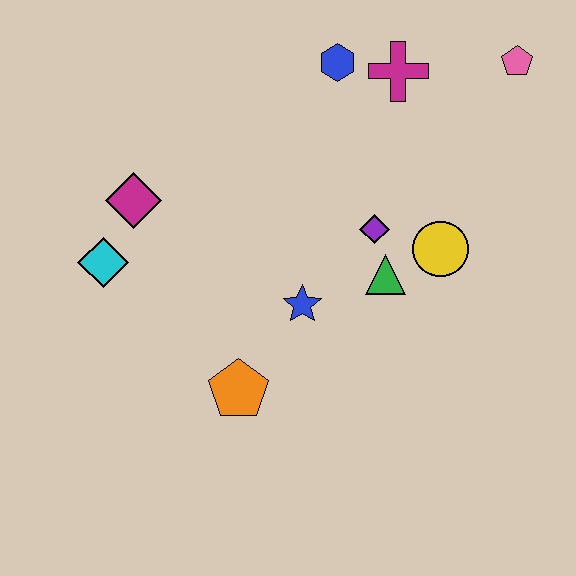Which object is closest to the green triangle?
The purple diamond is closest to the green triangle.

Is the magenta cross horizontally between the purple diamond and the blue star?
No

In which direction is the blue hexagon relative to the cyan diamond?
The blue hexagon is to the right of the cyan diamond.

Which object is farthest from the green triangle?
The cyan diamond is farthest from the green triangle.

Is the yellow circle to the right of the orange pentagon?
Yes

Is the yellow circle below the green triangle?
No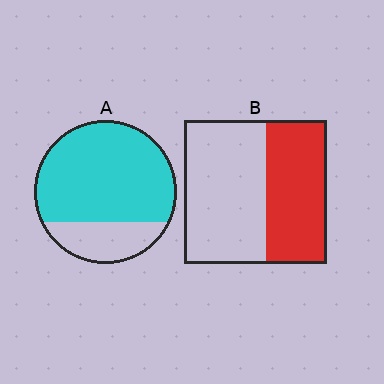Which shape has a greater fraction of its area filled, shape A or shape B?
Shape A.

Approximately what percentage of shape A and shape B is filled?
A is approximately 75% and B is approximately 45%.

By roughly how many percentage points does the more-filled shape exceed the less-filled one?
By roughly 35 percentage points (A over B).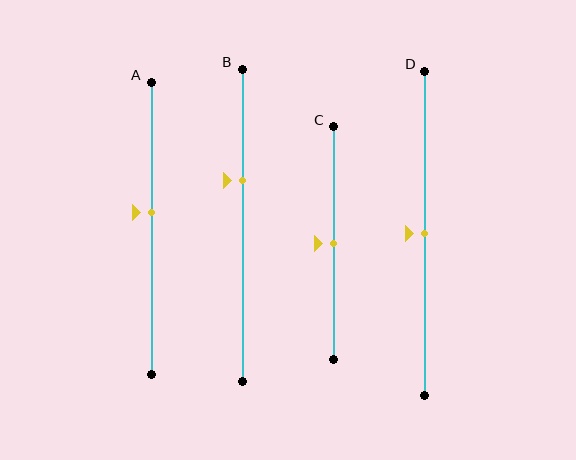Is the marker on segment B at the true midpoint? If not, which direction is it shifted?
No, the marker on segment B is shifted upward by about 14% of the segment length.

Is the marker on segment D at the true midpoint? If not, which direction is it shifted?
Yes, the marker on segment D is at the true midpoint.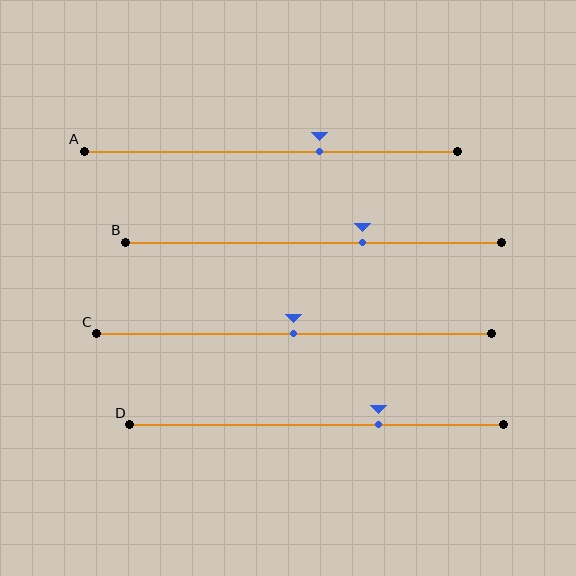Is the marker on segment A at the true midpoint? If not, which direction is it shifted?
No, the marker on segment A is shifted to the right by about 13% of the segment length.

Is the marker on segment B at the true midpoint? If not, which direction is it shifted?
No, the marker on segment B is shifted to the right by about 13% of the segment length.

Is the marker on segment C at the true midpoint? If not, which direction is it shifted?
Yes, the marker on segment C is at the true midpoint.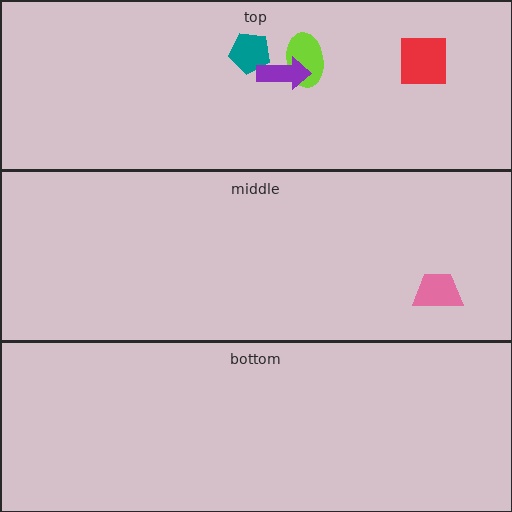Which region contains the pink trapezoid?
The middle region.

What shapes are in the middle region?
The pink trapezoid.